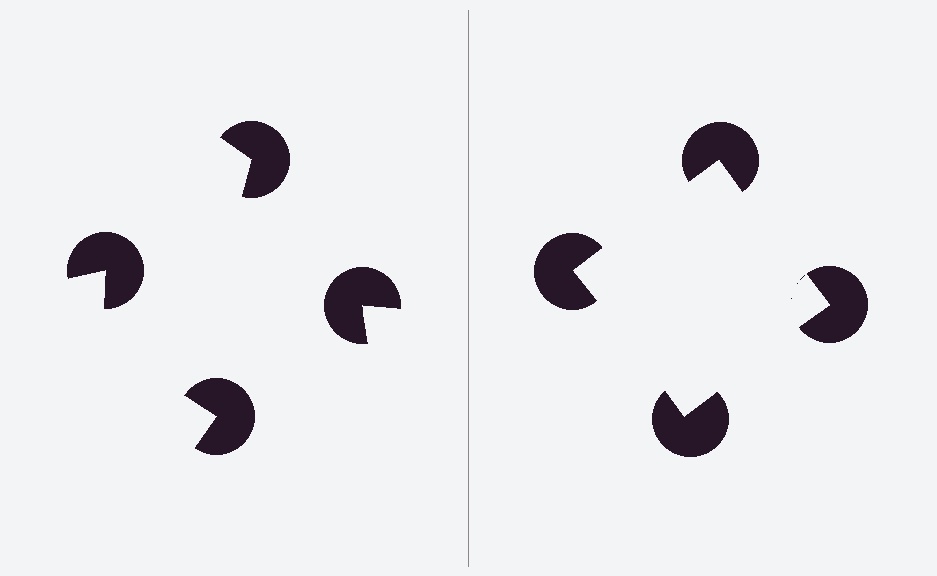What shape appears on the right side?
An illusory square.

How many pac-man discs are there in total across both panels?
8 — 4 on each side.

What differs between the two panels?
The pac-man discs are positioned identically on both sides; only the wedge orientations differ. On the right they align to a square; on the left they are misaligned.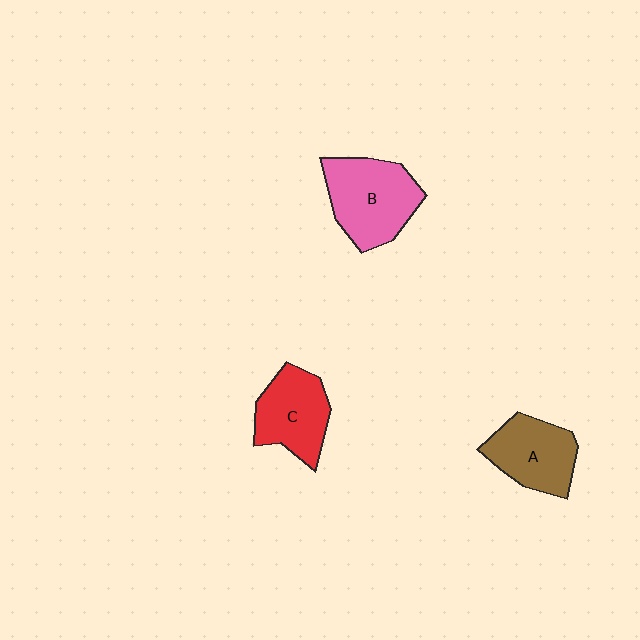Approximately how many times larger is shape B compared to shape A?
Approximately 1.2 times.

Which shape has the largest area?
Shape B (pink).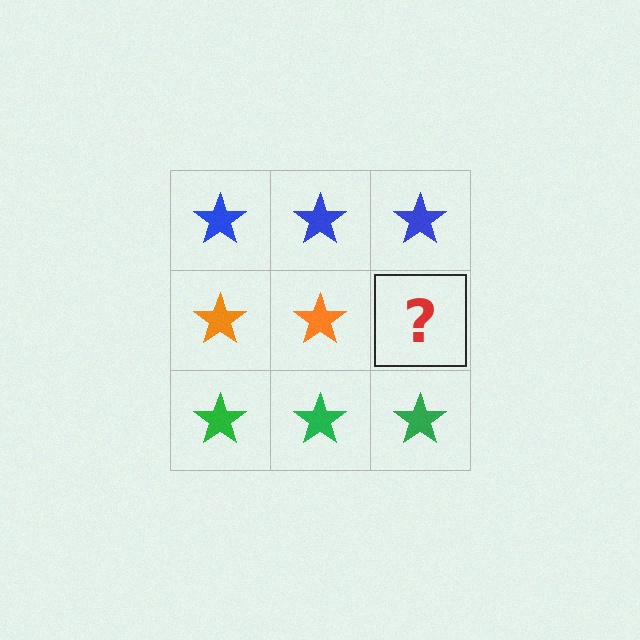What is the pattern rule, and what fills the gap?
The rule is that each row has a consistent color. The gap should be filled with an orange star.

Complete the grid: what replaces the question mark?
The question mark should be replaced with an orange star.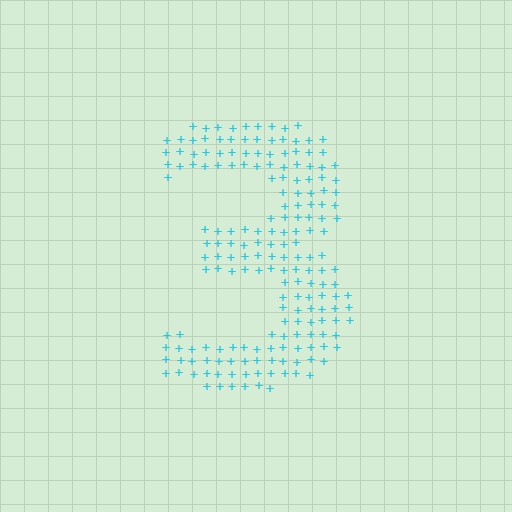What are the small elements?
The small elements are plus signs.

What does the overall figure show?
The overall figure shows the digit 3.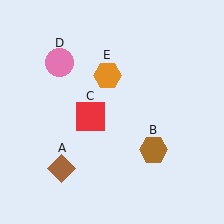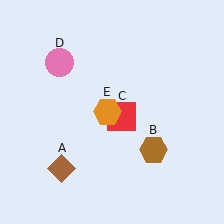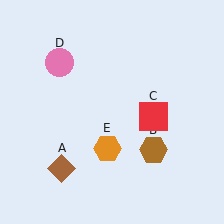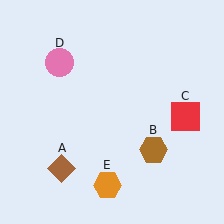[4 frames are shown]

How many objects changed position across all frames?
2 objects changed position: red square (object C), orange hexagon (object E).